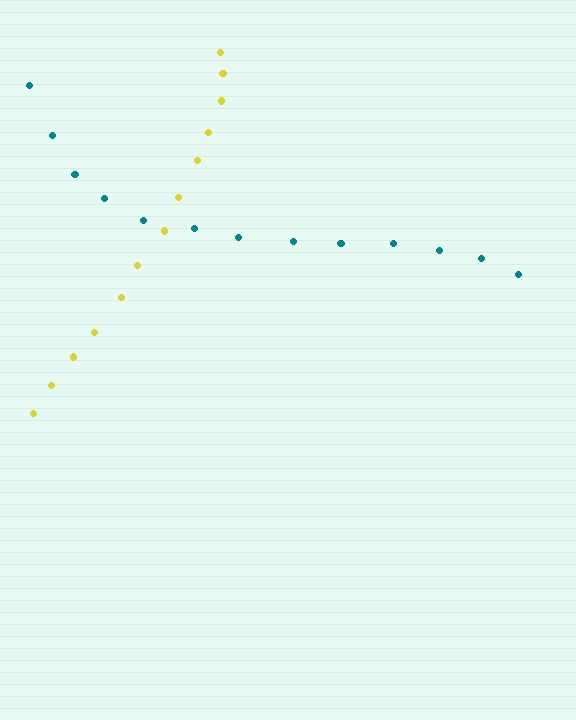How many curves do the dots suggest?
There are 2 distinct paths.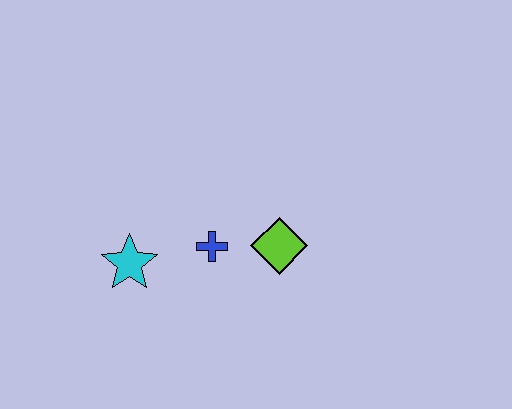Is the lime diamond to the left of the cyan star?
No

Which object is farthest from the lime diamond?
The cyan star is farthest from the lime diamond.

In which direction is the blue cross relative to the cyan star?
The blue cross is to the right of the cyan star.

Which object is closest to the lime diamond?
The blue cross is closest to the lime diamond.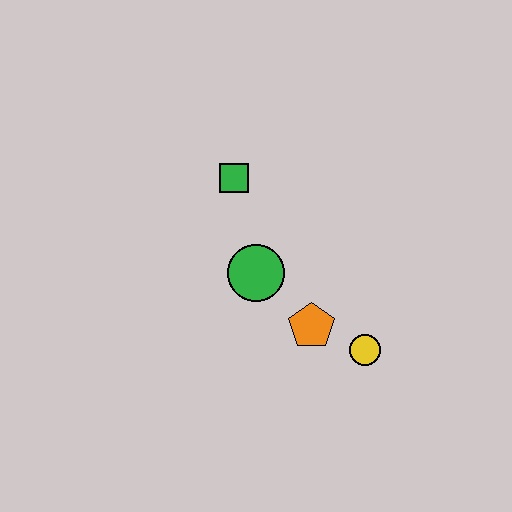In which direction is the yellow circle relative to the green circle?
The yellow circle is to the right of the green circle.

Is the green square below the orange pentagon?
No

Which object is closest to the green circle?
The orange pentagon is closest to the green circle.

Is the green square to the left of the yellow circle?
Yes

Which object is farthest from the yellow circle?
The green square is farthest from the yellow circle.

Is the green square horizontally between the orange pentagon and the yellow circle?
No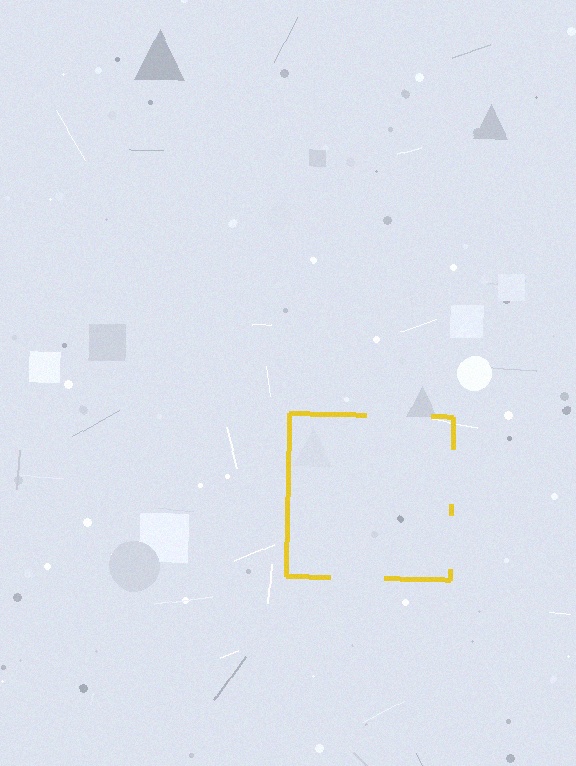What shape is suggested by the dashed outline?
The dashed outline suggests a square.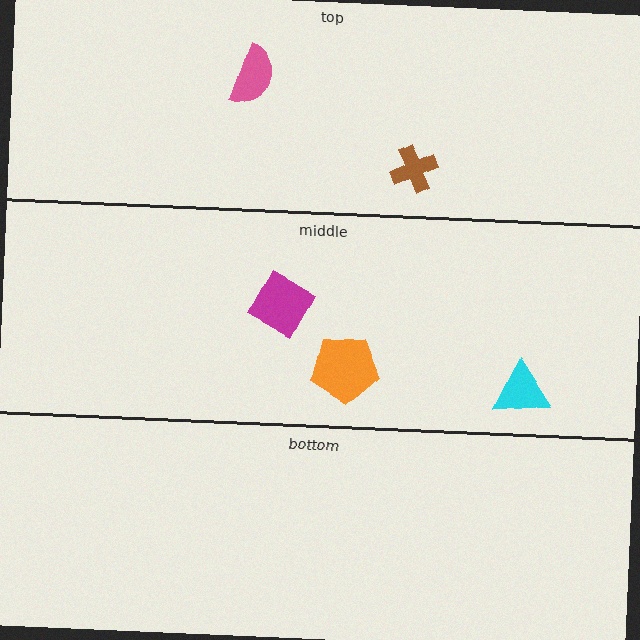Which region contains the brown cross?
The top region.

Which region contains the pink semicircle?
The top region.